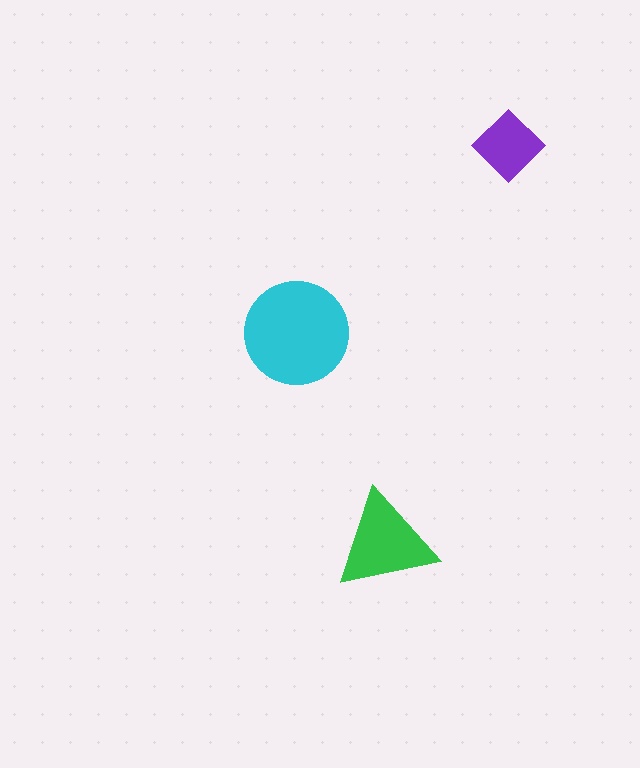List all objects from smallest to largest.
The purple diamond, the green triangle, the cyan circle.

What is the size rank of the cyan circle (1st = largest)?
1st.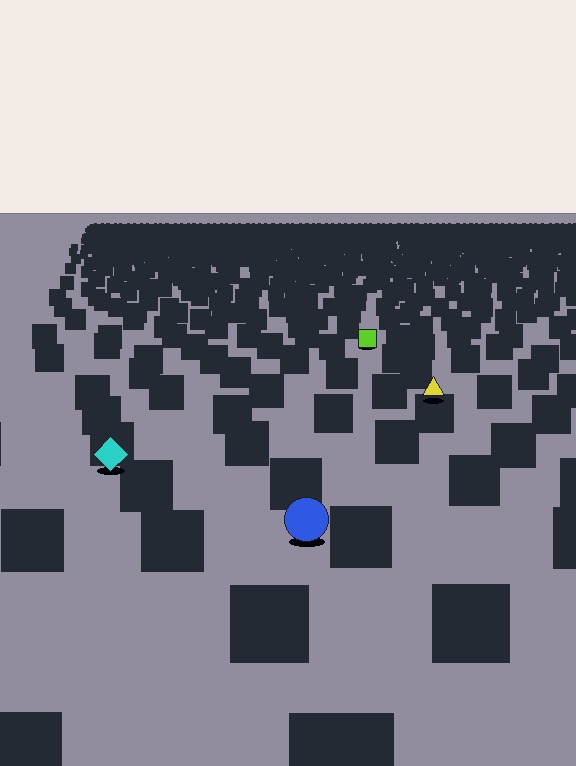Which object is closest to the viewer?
The blue circle is closest. The texture marks near it are larger and more spread out.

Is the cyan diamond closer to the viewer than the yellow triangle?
Yes. The cyan diamond is closer — you can tell from the texture gradient: the ground texture is coarser near it.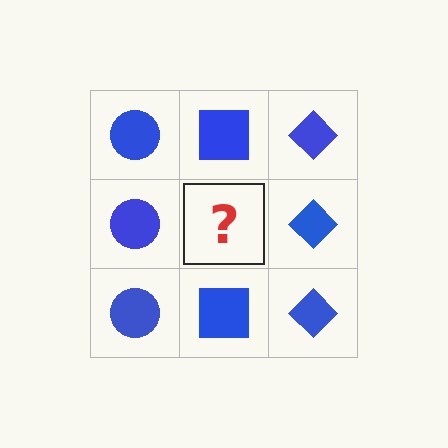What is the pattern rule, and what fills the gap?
The rule is that each column has a consistent shape. The gap should be filled with a blue square.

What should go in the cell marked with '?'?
The missing cell should contain a blue square.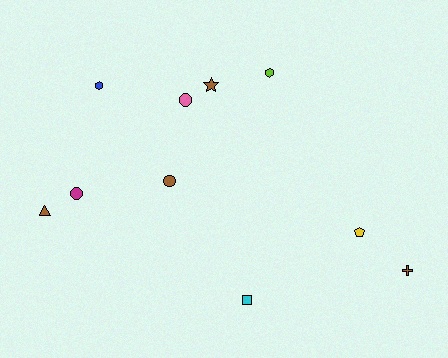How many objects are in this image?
There are 10 objects.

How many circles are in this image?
There are 3 circles.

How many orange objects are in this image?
There are no orange objects.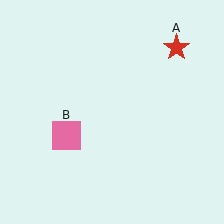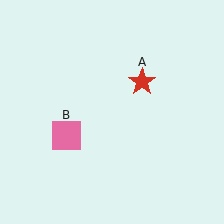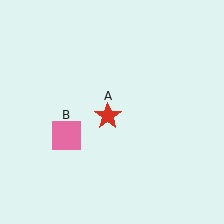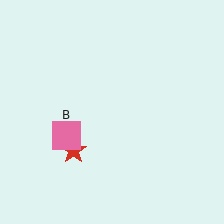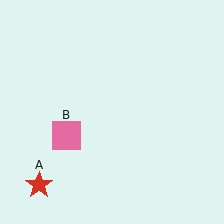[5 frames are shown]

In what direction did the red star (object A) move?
The red star (object A) moved down and to the left.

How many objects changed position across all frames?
1 object changed position: red star (object A).